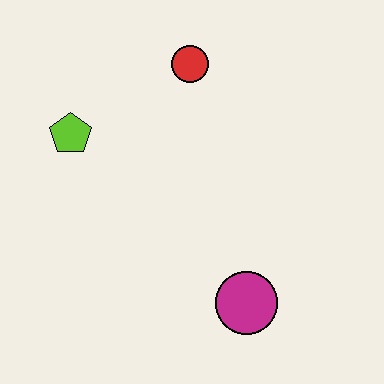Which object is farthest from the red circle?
The magenta circle is farthest from the red circle.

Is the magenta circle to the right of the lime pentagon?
Yes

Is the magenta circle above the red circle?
No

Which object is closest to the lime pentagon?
The red circle is closest to the lime pentagon.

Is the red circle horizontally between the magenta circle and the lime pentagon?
Yes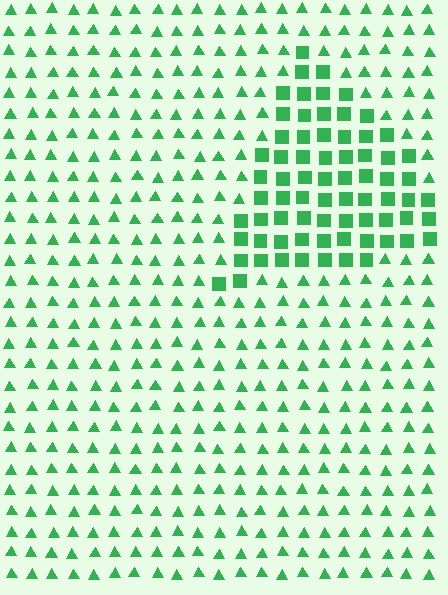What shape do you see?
I see a triangle.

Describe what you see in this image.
The image is filled with small green elements arranged in a uniform grid. A triangle-shaped region contains squares, while the surrounding area contains triangles. The boundary is defined purely by the change in element shape.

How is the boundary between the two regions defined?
The boundary is defined by a change in element shape: squares inside vs. triangles outside. All elements share the same color and spacing.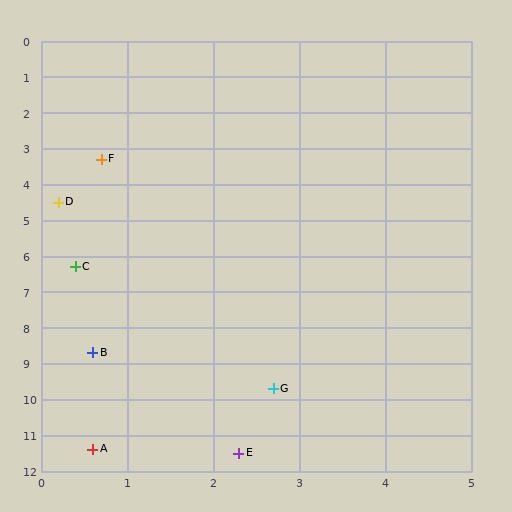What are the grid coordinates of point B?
Point B is at approximately (0.6, 8.7).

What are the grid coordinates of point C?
Point C is at approximately (0.4, 6.3).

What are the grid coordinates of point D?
Point D is at approximately (0.2, 4.5).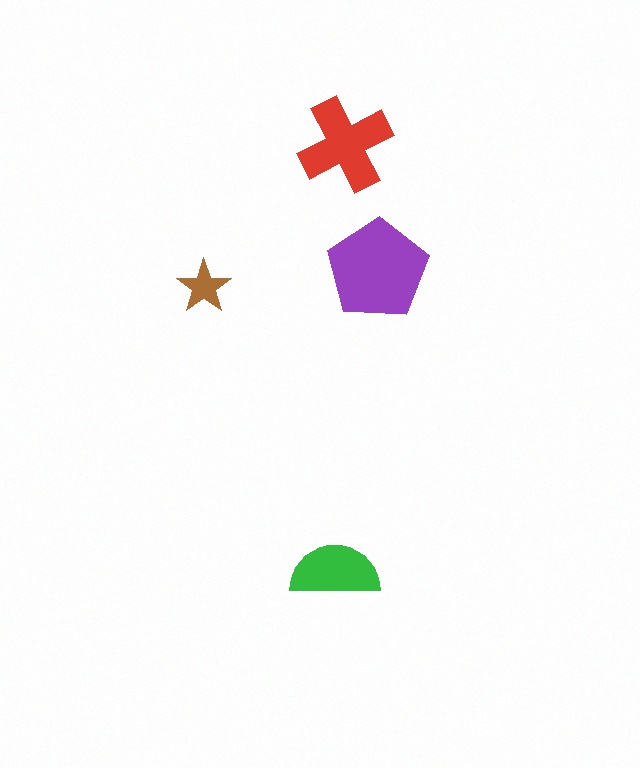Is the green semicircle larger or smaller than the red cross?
Smaller.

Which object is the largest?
The purple pentagon.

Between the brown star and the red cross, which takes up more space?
The red cross.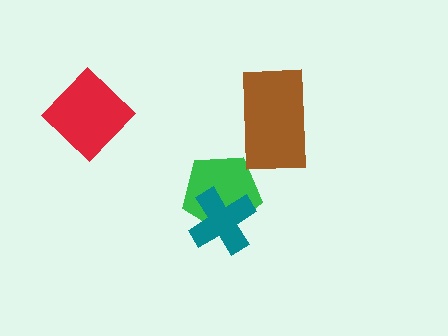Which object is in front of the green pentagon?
The teal cross is in front of the green pentagon.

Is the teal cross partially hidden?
No, no other shape covers it.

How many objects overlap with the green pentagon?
1 object overlaps with the green pentagon.